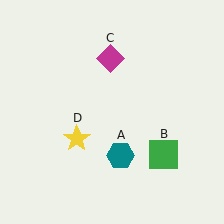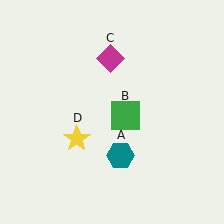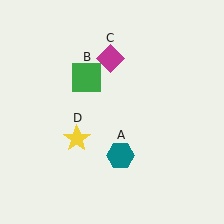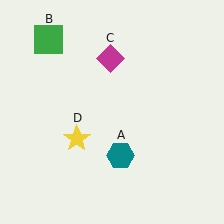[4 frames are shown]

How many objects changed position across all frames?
1 object changed position: green square (object B).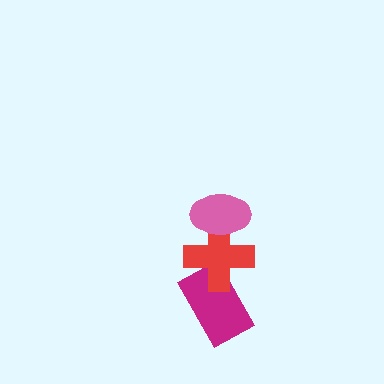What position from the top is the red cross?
The red cross is 2nd from the top.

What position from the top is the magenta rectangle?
The magenta rectangle is 3rd from the top.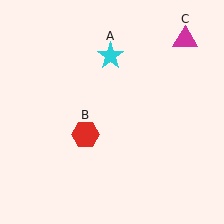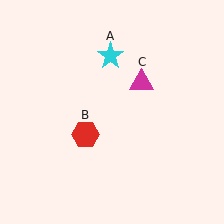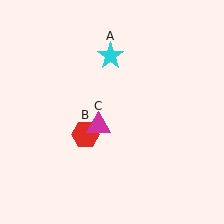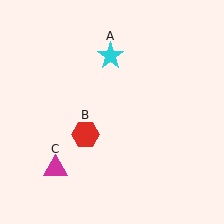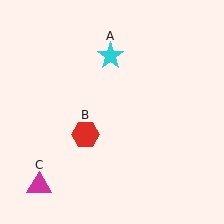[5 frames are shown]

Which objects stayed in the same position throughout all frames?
Cyan star (object A) and red hexagon (object B) remained stationary.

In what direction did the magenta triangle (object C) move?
The magenta triangle (object C) moved down and to the left.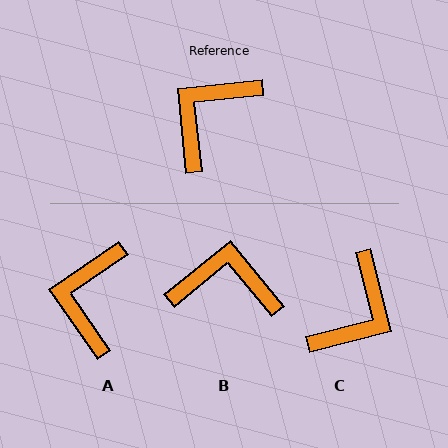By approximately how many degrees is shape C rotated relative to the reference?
Approximately 172 degrees clockwise.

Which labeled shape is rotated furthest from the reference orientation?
C, about 172 degrees away.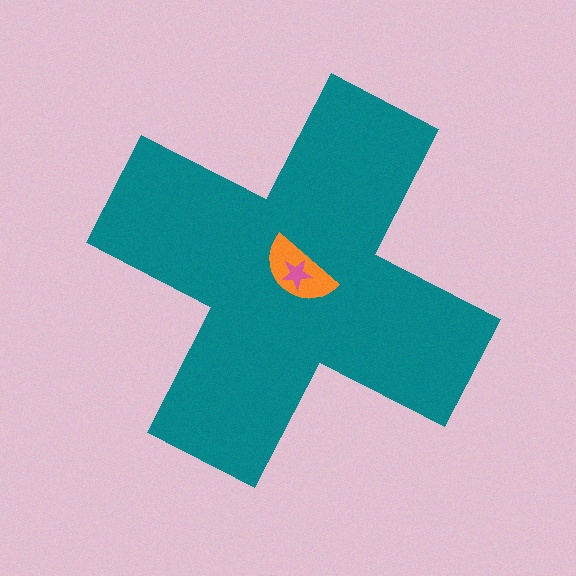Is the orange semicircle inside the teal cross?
Yes.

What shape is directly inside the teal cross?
The orange semicircle.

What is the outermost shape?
The teal cross.